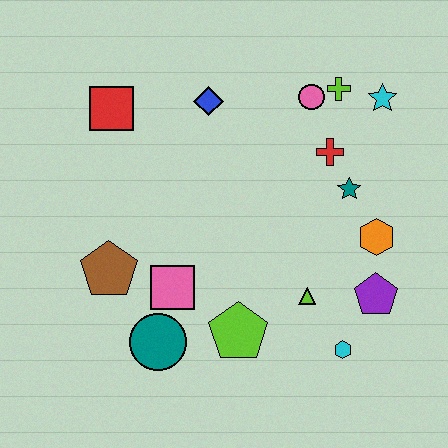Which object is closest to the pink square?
The teal circle is closest to the pink square.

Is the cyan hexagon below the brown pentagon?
Yes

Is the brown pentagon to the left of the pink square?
Yes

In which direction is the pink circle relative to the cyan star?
The pink circle is to the left of the cyan star.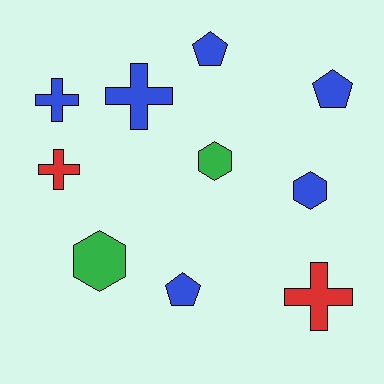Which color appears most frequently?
Blue, with 6 objects.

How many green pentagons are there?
There are no green pentagons.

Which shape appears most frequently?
Cross, with 4 objects.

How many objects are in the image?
There are 10 objects.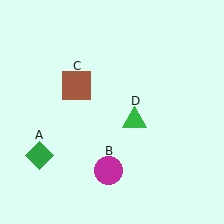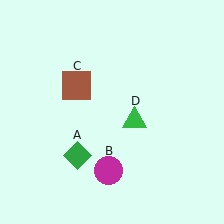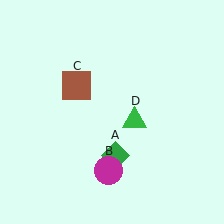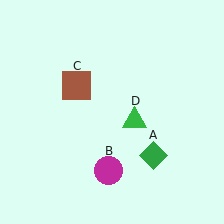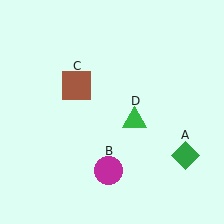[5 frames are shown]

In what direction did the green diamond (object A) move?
The green diamond (object A) moved right.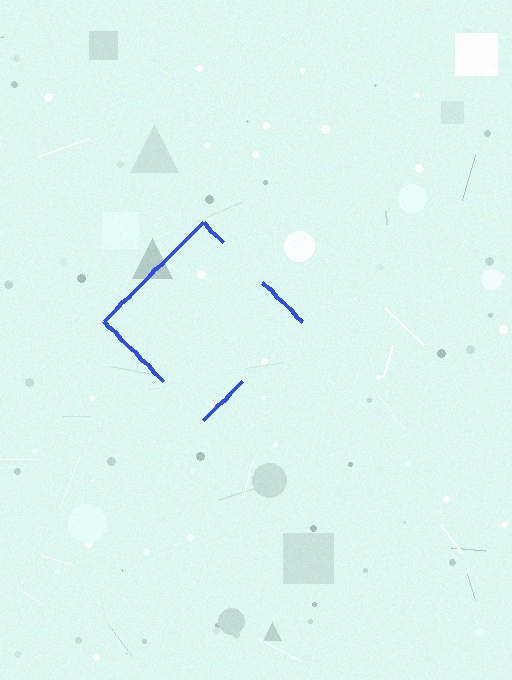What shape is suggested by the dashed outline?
The dashed outline suggests a diamond.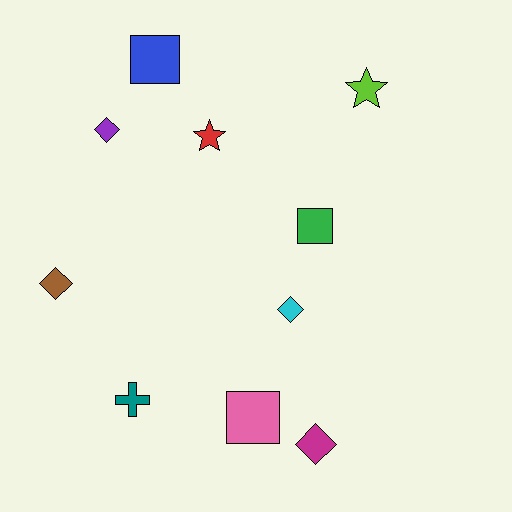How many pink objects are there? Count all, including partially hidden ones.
There is 1 pink object.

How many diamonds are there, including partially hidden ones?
There are 4 diamonds.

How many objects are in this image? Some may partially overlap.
There are 10 objects.